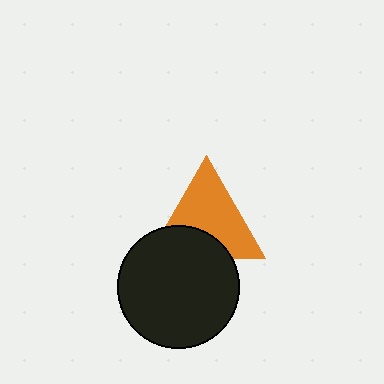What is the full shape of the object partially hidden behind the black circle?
The partially hidden object is an orange triangle.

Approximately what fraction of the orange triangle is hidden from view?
Roughly 34% of the orange triangle is hidden behind the black circle.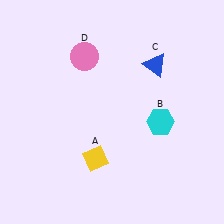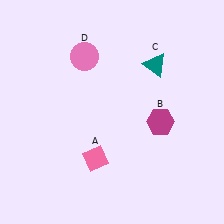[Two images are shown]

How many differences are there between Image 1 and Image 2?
There are 3 differences between the two images.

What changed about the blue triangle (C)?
In Image 1, C is blue. In Image 2, it changed to teal.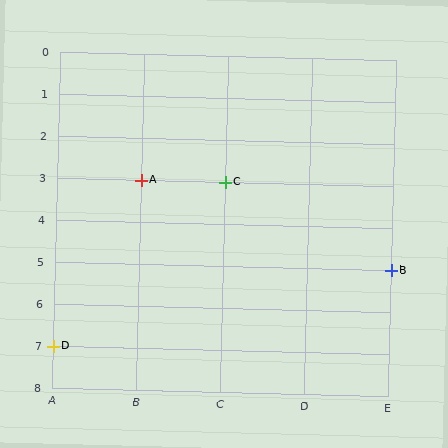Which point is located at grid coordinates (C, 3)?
Point C is at (C, 3).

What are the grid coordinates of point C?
Point C is at grid coordinates (C, 3).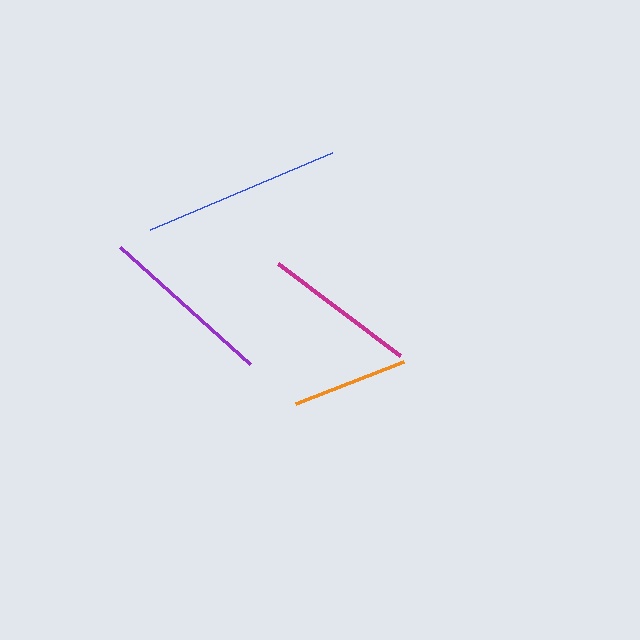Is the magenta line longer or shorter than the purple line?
The purple line is longer than the magenta line.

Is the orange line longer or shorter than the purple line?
The purple line is longer than the orange line.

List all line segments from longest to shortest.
From longest to shortest: blue, purple, magenta, orange.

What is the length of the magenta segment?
The magenta segment is approximately 153 pixels long.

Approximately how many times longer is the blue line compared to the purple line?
The blue line is approximately 1.1 times the length of the purple line.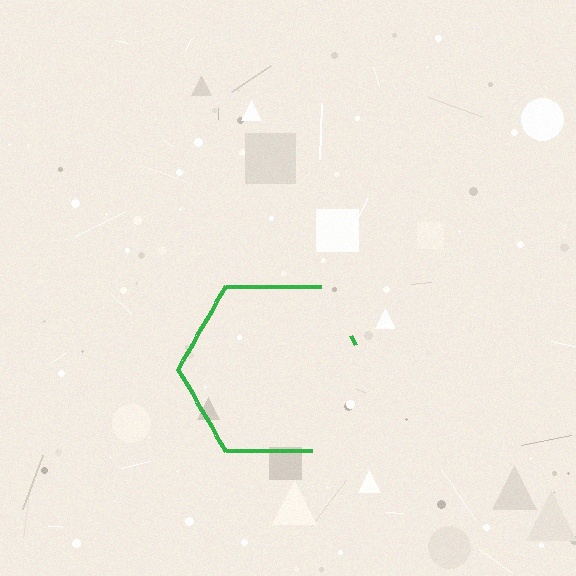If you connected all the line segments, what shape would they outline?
They would outline a hexagon.